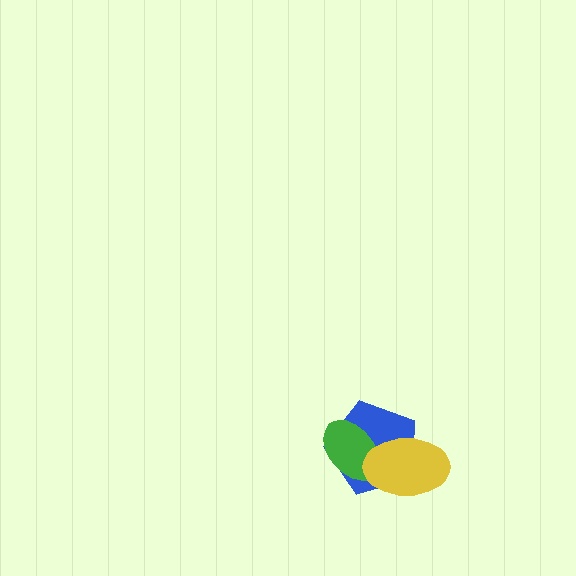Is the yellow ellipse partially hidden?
No, no other shape covers it.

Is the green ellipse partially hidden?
Yes, it is partially covered by another shape.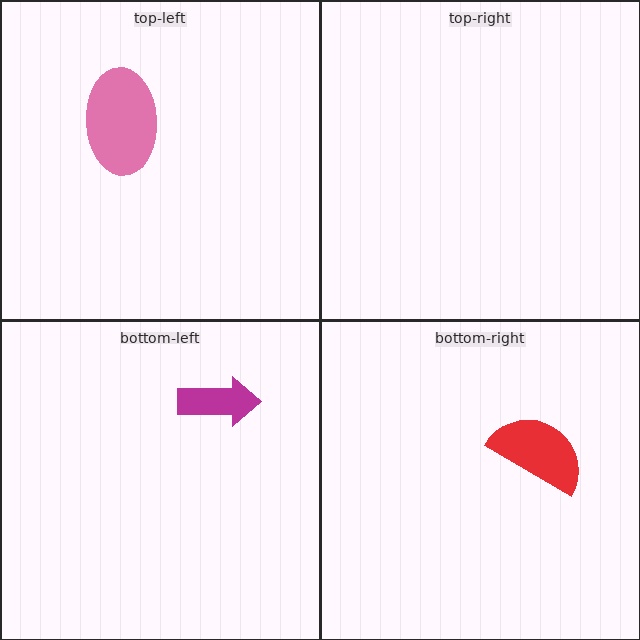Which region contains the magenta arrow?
The bottom-left region.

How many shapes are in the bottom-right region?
1.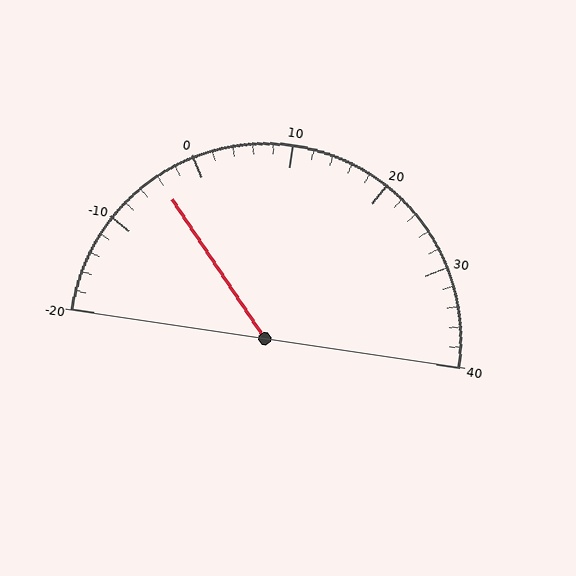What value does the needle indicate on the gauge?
The needle indicates approximately -4.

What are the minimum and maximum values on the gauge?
The gauge ranges from -20 to 40.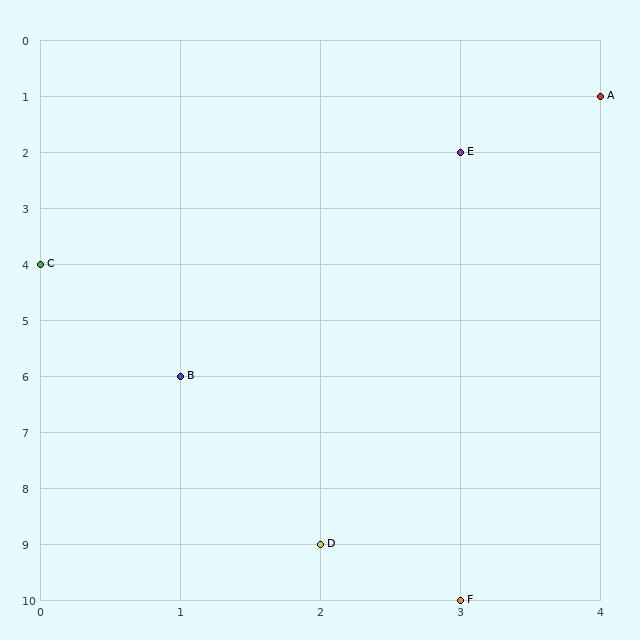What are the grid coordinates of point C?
Point C is at grid coordinates (0, 4).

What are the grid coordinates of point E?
Point E is at grid coordinates (3, 2).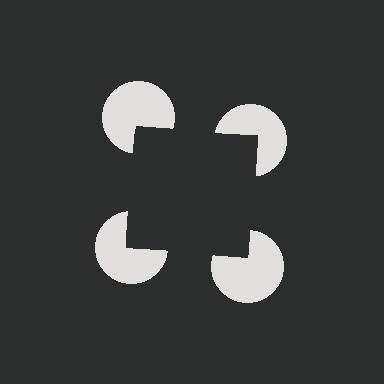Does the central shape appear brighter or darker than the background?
It typically appears slightly darker than the background, even though no actual brightness change is drawn.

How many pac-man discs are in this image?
There are 4 — one at each vertex of the illusory square.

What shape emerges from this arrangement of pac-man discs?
An illusory square — its edges are inferred from the aligned wedge cuts in the pac-man discs, not physically drawn.